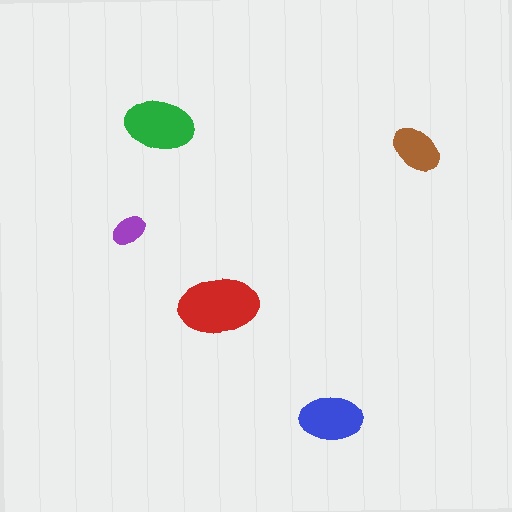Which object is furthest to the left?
The purple ellipse is leftmost.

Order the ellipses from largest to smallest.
the red one, the green one, the blue one, the brown one, the purple one.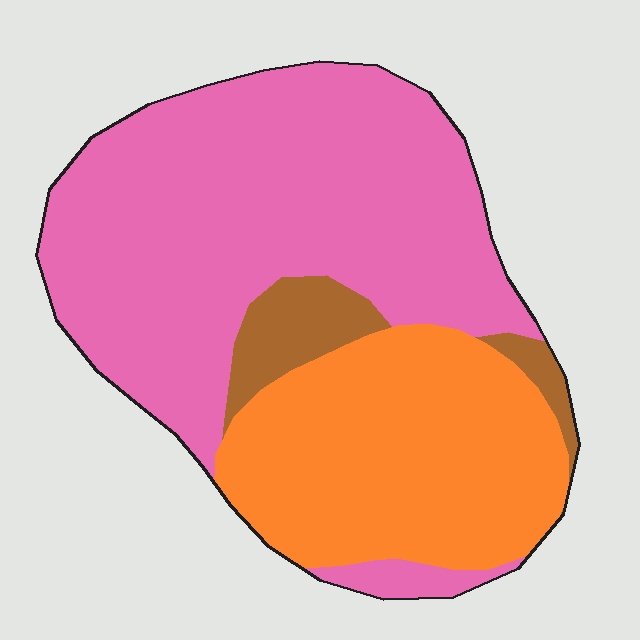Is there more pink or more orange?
Pink.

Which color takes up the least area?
Brown, at roughly 10%.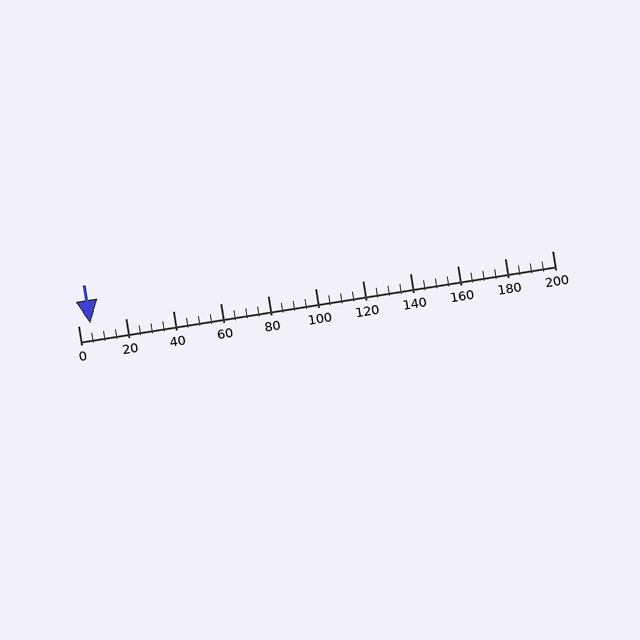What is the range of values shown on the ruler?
The ruler shows values from 0 to 200.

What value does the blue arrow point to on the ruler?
The blue arrow points to approximately 5.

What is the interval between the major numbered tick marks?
The major tick marks are spaced 20 units apart.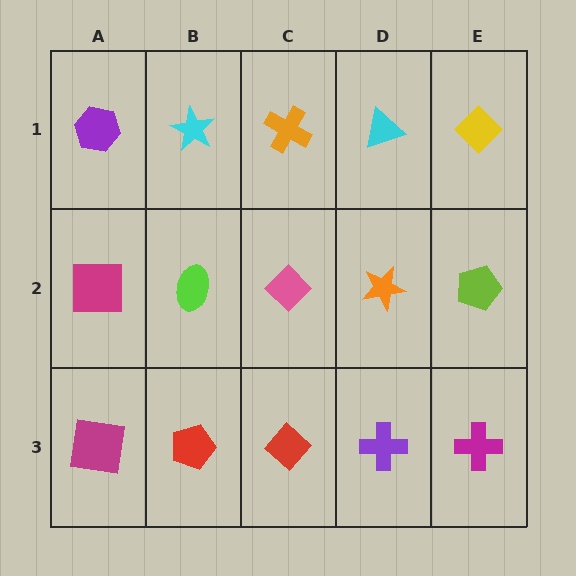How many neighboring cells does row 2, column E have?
3.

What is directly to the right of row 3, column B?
A red diamond.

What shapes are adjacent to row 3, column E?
A lime pentagon (row 2, column E), a purple cross (row 3, column D).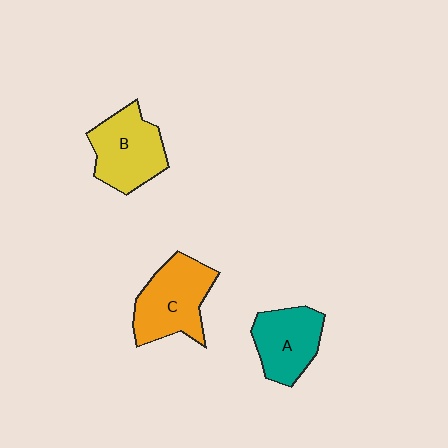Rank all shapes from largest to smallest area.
From largest to smallest: C (orange), B (yellow), A (teal).